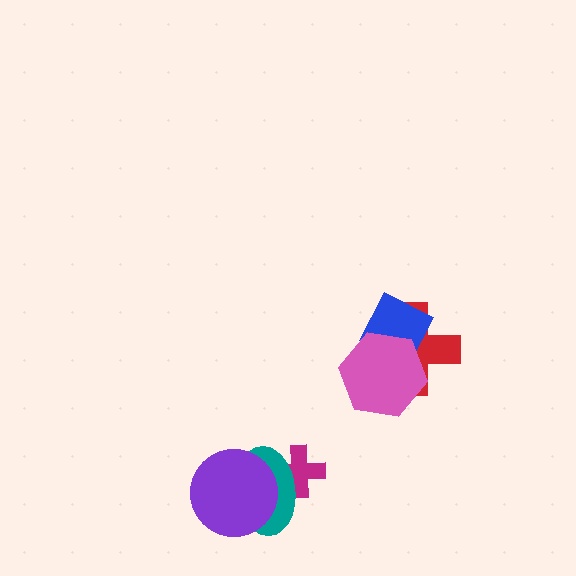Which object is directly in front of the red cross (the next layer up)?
The blue diamond is directly in front of the red cross.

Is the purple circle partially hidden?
No, no other shape covers it.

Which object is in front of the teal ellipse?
The purple circle is in front of the teal ellipse.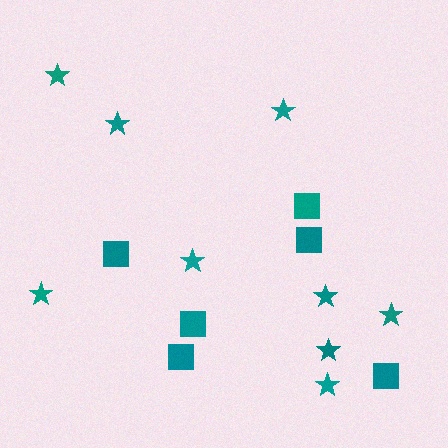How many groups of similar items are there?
There are 2 groups: one group of squares (6) and one group of stars (9).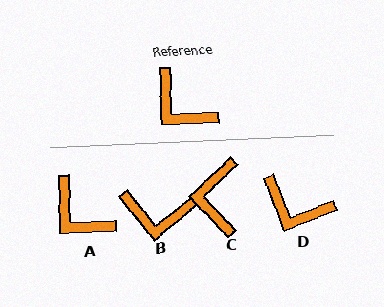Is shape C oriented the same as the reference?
No, it is off by about 48 degrees.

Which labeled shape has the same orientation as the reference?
A.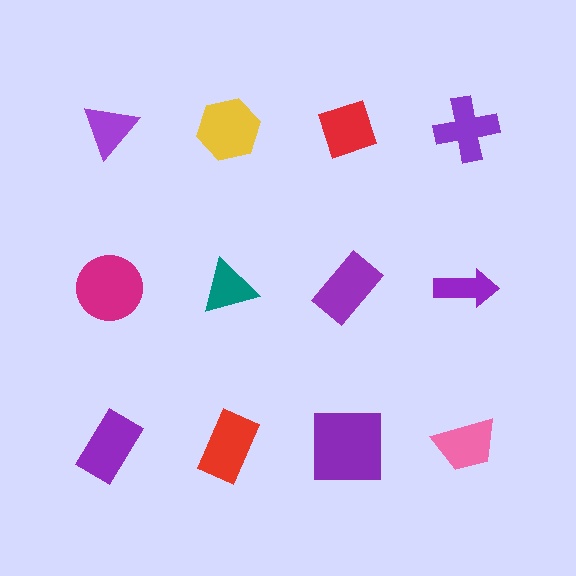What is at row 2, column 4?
A purple arrow.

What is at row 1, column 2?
A yellow hexagon.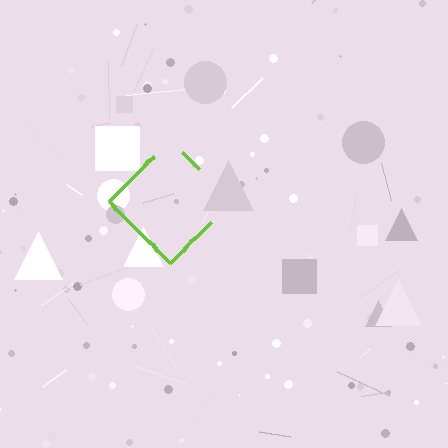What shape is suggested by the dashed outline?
The dashed outline suggests a diamond.